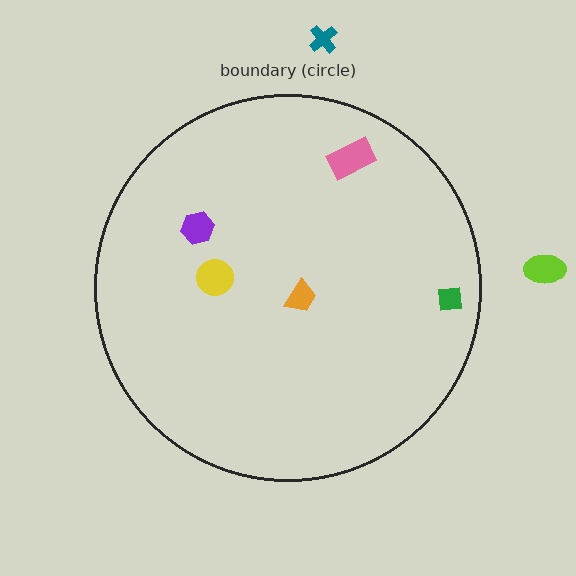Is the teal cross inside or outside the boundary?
Outside.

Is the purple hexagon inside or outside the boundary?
Inside.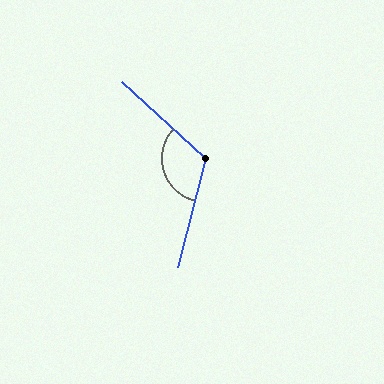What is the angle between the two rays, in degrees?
Approximately 118 degrees.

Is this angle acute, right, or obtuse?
It is obtuse.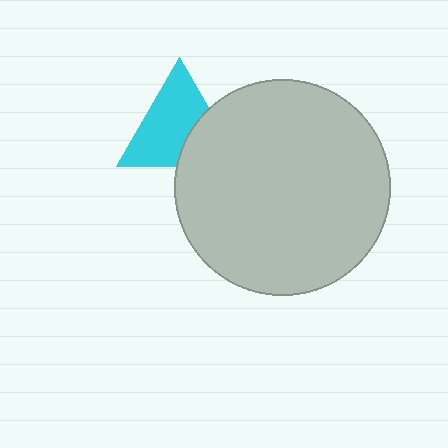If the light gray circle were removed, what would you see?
You would see the complete cyan triangle.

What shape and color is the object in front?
The object in front is a light gray circle.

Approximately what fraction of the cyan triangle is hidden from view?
Roughly 32% of the cyan triangle is hidden behind the light gray circle.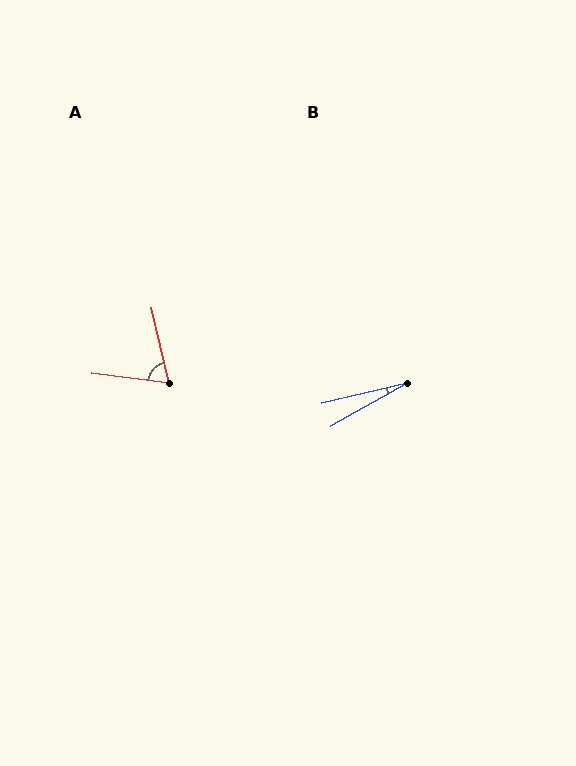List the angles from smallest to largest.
B (16°), A (71°).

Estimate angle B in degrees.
Approximately 16 degrees.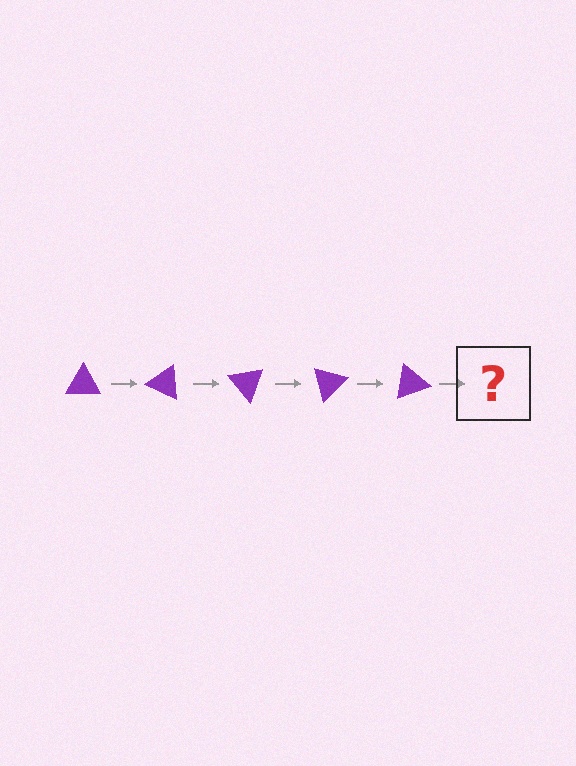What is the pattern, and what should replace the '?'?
The pattern is that the triangle rotates 25 degrees each step. The '?' should be a purple triangle rotated 125 degrees.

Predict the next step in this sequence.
The next step is a purple triangle rotated 125 degrees.